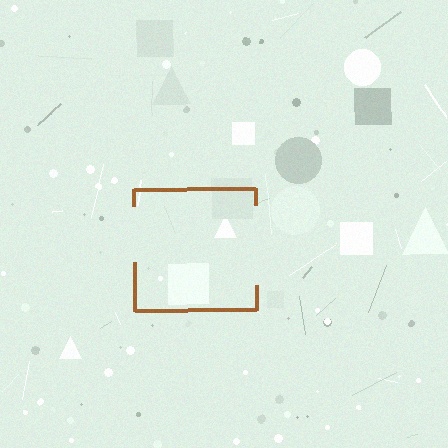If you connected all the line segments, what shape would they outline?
They would outline a square.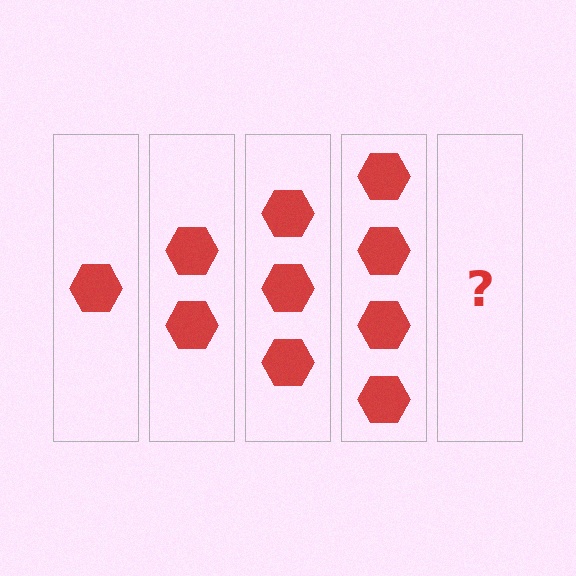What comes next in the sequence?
The next element should be 5 hexagons.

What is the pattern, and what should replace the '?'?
The pattern is that each step adds one more hexagon. The '?' should be 5 hexagons.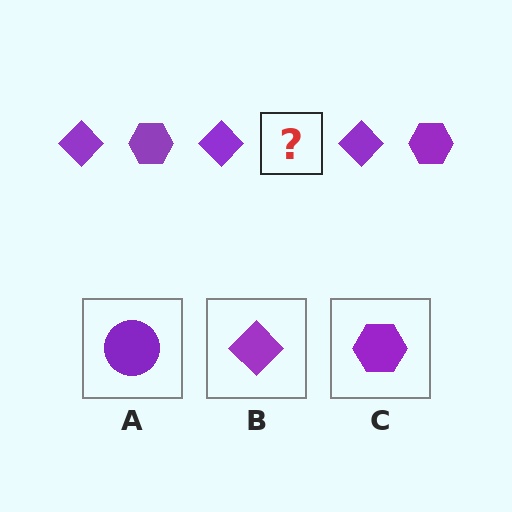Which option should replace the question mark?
Option C.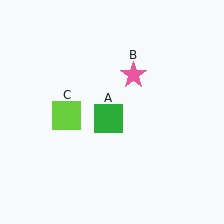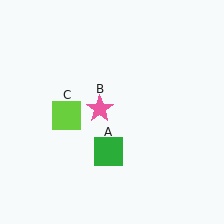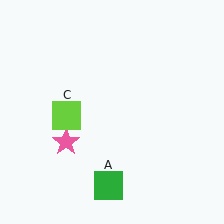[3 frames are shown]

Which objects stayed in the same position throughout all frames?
Lime square (object C) remained stationary.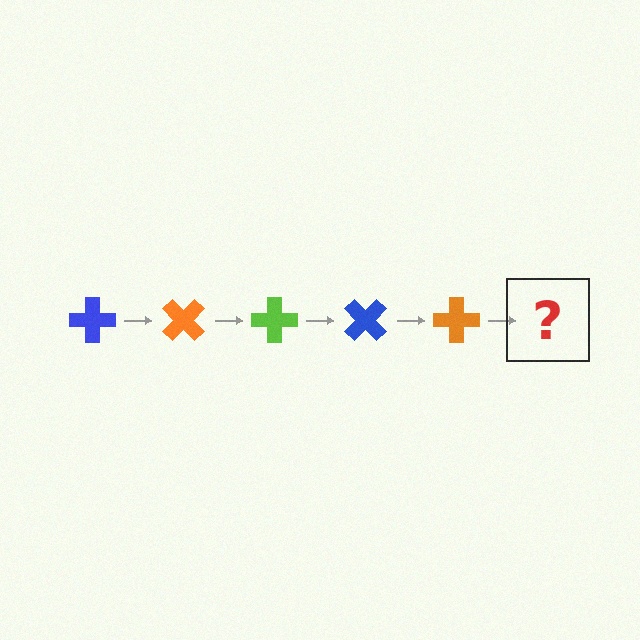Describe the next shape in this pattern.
It should be a lime cross, rotated 225 degrees from the start.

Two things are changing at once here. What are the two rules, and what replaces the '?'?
The two rules are that it rotates 45 degrees each step and the color cycles through blue, orange, and lime. The '?' should be a lime cross, rotated 225 degrees from the start.